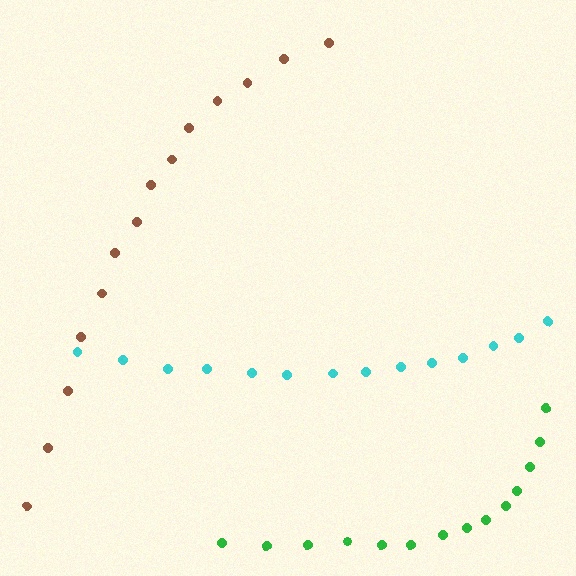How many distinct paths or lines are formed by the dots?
There are 3 distinct paths.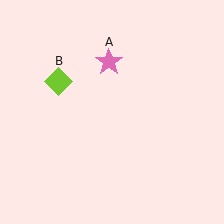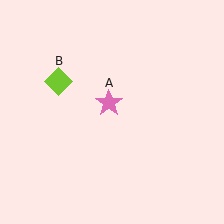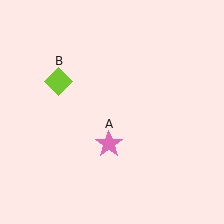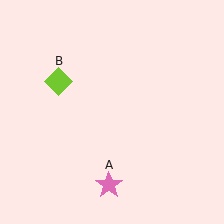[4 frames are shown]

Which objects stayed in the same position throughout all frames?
Lime diamond (object B) remained stationary.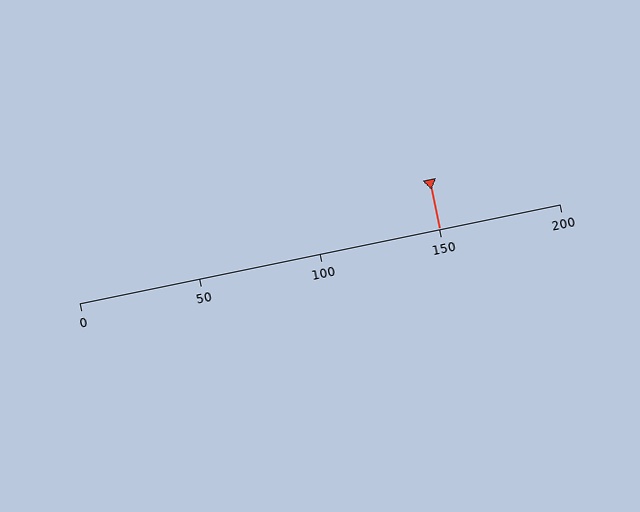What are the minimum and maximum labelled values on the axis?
The axis runs from 0 to 200.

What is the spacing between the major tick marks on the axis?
The major ticks are spaced 50 apart.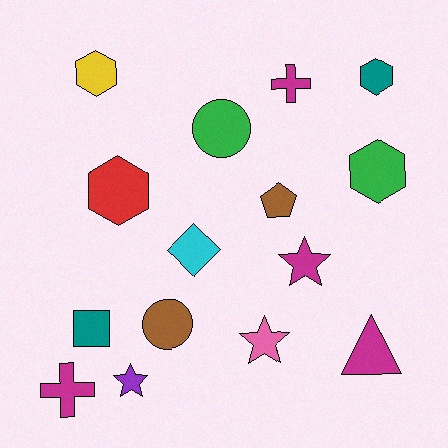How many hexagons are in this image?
There are 4 hexagons.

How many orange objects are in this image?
There are no orange objects.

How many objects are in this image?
There are 15 objects.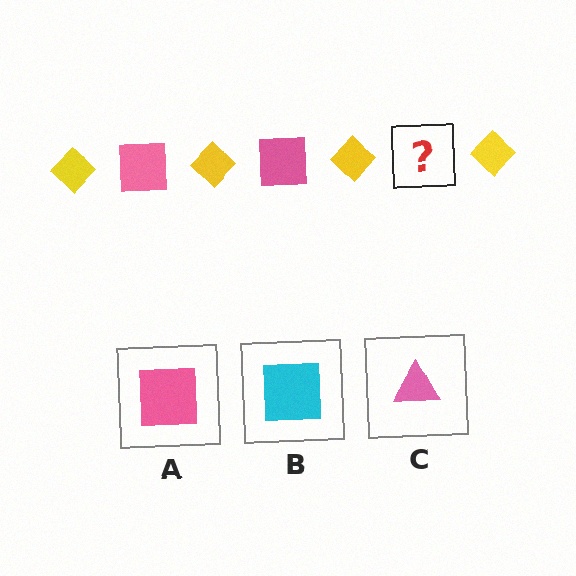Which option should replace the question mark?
Option A.